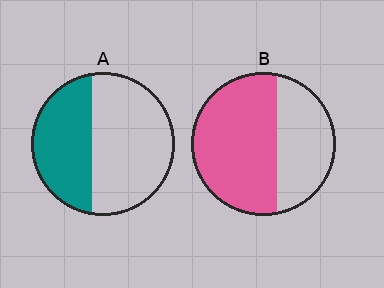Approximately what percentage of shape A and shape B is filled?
A is approximately 40% and B is approximately 60%.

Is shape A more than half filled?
No.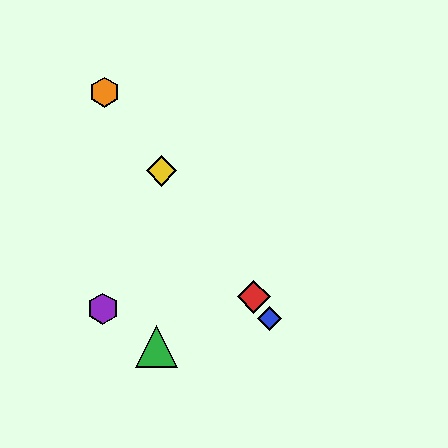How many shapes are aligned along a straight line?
4 shapes (the red diamond, the blue diamond, the yellow diamond, the orange hexagon) are aligned along a straight line.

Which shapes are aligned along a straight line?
The red diamond, the blue diamond, the yellow diamond, the orange hexagon are aligned along a straight line.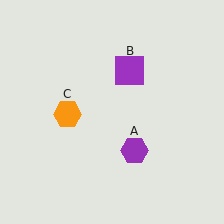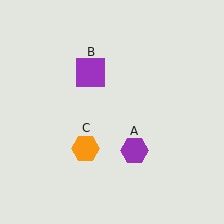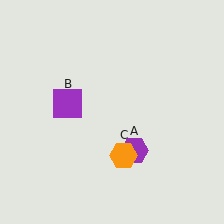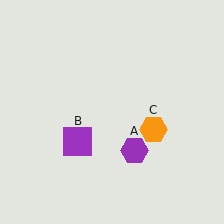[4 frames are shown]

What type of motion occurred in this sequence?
The purple square (object B), orange hexagon (object C) rotated counterclockwise around the center of the scene.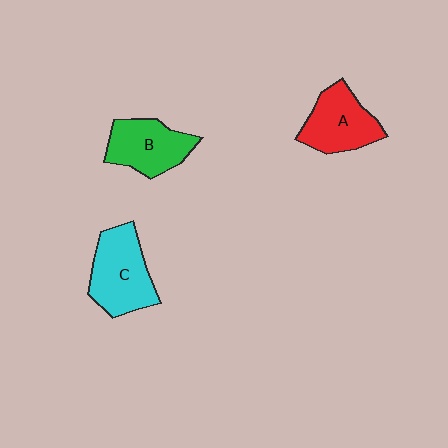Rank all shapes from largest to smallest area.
From largest to smallest: C (cyan), A (red), B (green).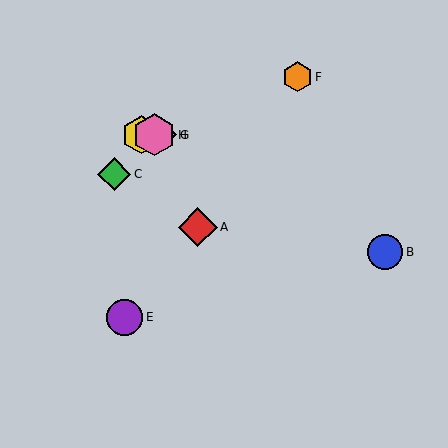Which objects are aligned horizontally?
Objects D, G, H are aligned horizontally.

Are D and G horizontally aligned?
Yes, both are at y≈135.